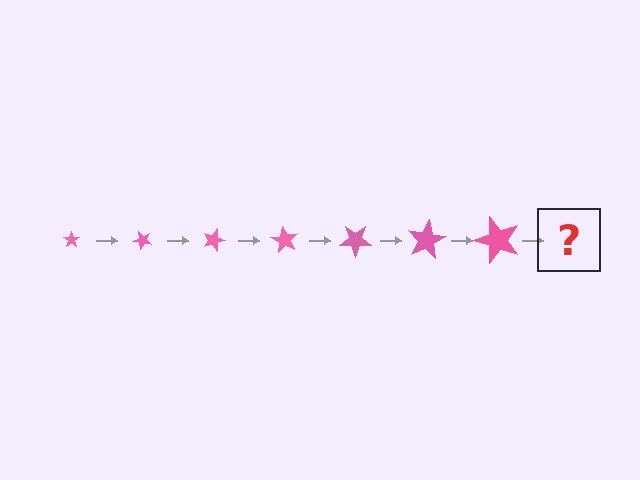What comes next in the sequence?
The next element should be a star, larger than the previous one and rotated 315 degrees from the start.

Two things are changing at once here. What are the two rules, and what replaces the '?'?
The two rules are that the star grows larger each step and it rotates 45 degrees each step. The '?' should be a star, larger than the previous one and rotated 315 degrees from the start.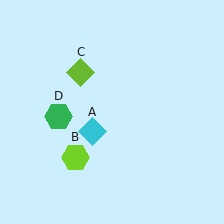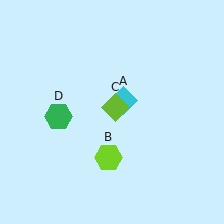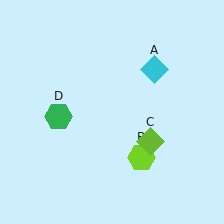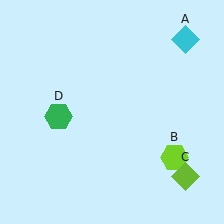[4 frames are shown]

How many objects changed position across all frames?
3 objects changed position: cyan diamond (object A), lime hexagon (object B), lime diamond (object C).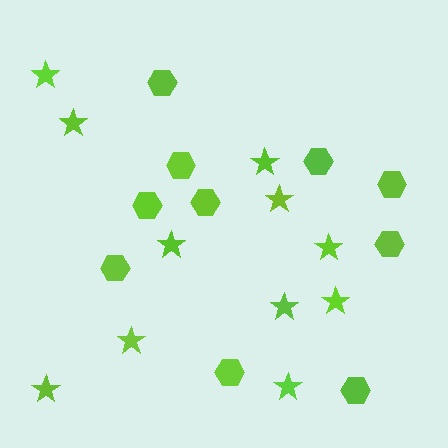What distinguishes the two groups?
There are 2 groups: one group of hexagons (10) and one group of stars (11).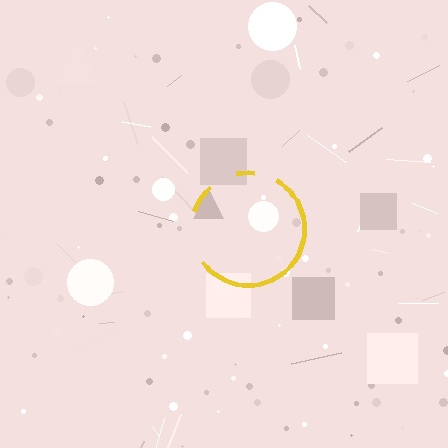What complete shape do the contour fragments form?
The contour fragments form a circle.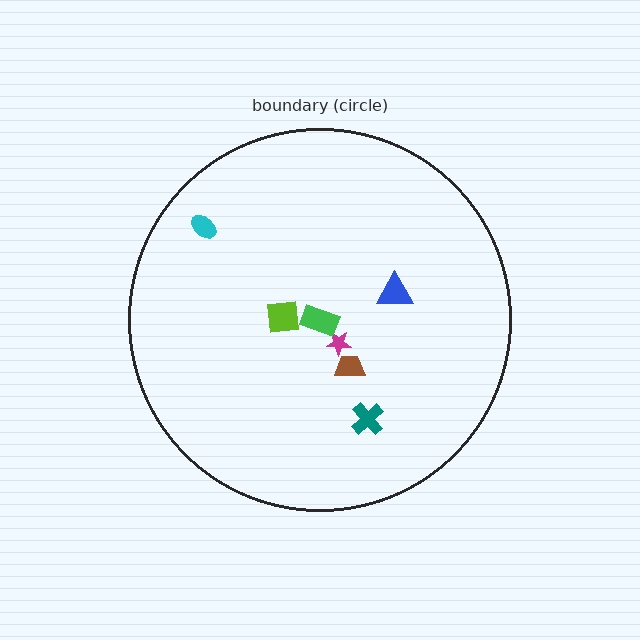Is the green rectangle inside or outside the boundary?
Inside.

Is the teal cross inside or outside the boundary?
Inside.